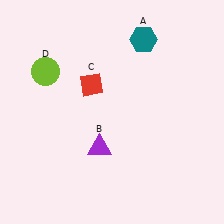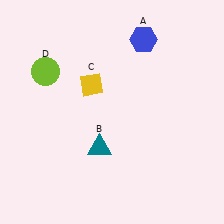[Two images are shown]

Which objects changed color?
A changed from teal to blue. B changed from purple to teal. C changed from red to yellow.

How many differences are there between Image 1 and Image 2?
There are 3 differences between the two images.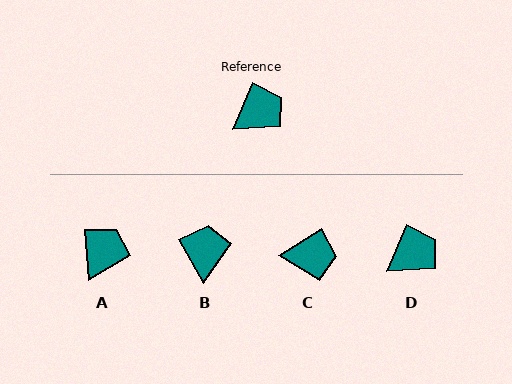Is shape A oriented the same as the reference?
No, it is off by about 28 degrees.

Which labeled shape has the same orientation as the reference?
D.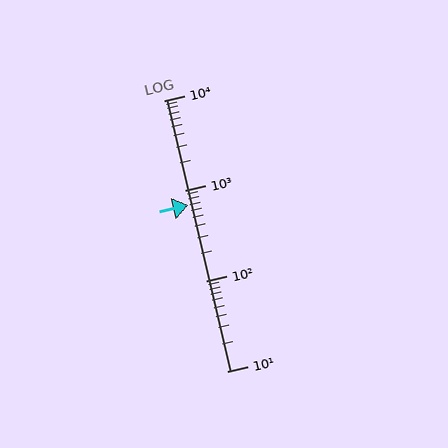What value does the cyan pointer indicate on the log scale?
The pointer indicates approximately 690.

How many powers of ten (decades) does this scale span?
The scale spans 3 decades, from 10 to 10000.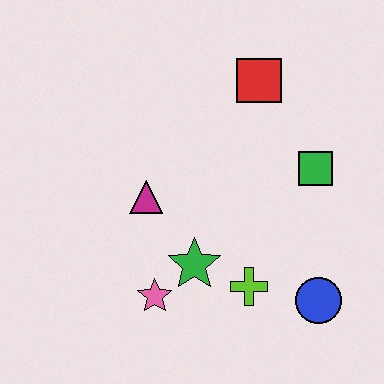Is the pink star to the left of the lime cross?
Yes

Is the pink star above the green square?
No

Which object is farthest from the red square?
The pink star is farthest from the red square.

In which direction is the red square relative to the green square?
The red square is above the green square.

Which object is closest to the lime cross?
The green star is closest to the lime cross.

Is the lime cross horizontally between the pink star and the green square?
Yes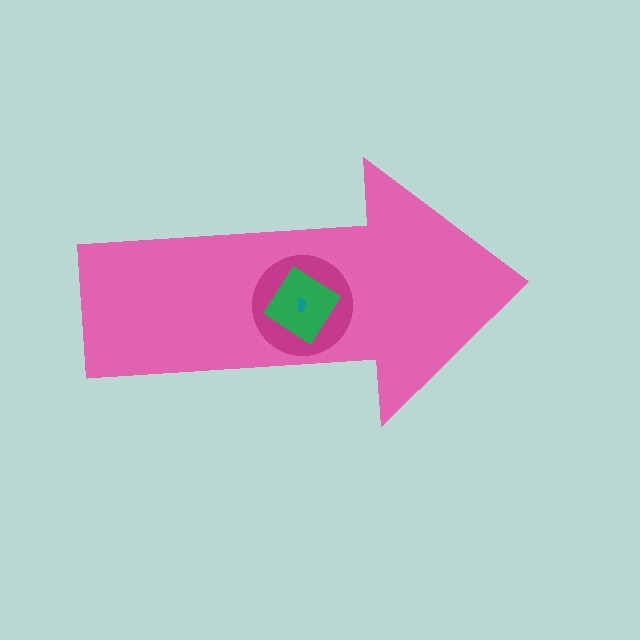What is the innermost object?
The teal semicircle.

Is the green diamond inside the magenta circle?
Yes.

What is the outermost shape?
The pink arrow.